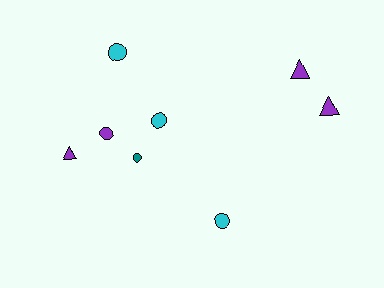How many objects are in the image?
There are 8 objects.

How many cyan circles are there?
There are 3 cyan circles.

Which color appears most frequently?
Purple, with 4 objects.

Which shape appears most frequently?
Circle, with 5 objects.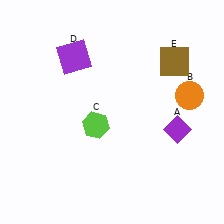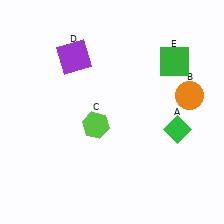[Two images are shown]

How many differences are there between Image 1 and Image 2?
There are 2 differences between the two images.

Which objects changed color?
A changed from purple to green. E changed from brown to green.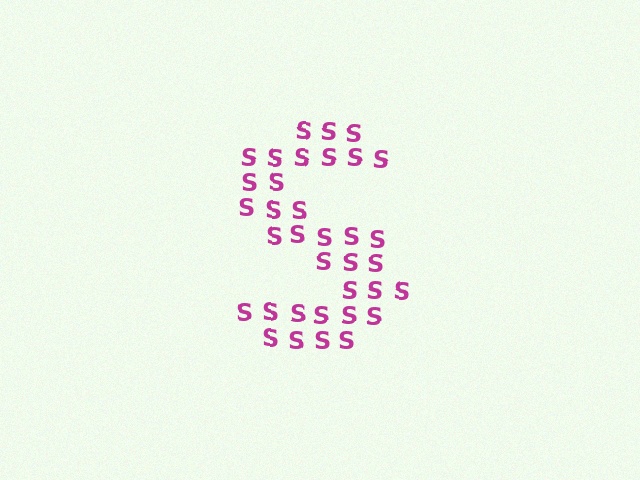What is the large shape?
The large shape is the letter S.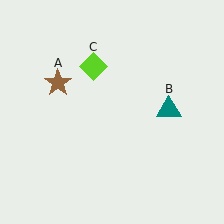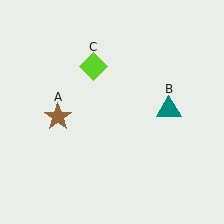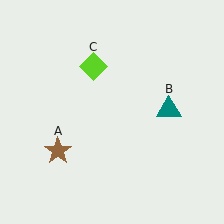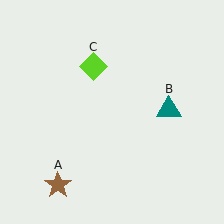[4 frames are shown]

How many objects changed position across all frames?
1 object changed position: brown star (object A).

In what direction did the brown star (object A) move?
The brown star (object A) moved down.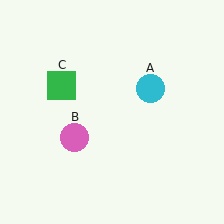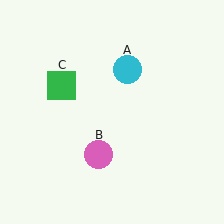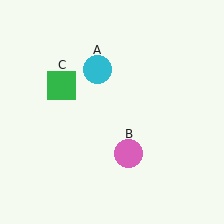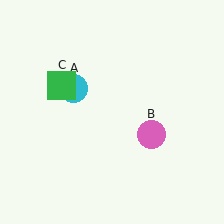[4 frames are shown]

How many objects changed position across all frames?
2 objects changed position: cyan circle (object A), pink circle (object B).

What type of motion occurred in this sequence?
The cyan circle (object A), pink circle (object B) rotated counterclockwise around the center of the scene.